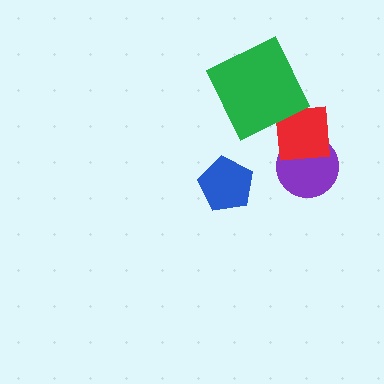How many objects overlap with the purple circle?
1 object overlaps with the purple circle.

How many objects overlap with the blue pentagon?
0 objects overlap with the blue pentagon.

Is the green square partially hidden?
No, no other shape covers it.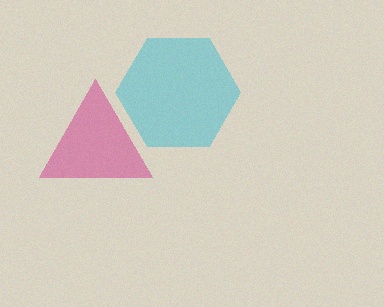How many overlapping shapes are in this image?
There are 2 overlapping shapes in the image.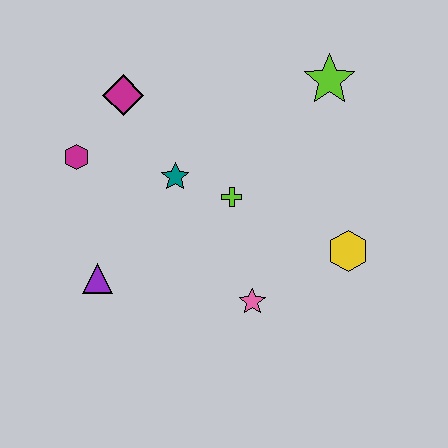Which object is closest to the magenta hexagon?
The magenta diamond is closest to the magenta hexagon.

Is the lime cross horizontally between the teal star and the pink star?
Yes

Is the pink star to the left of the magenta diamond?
No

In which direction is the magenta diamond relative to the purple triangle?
The magenta diamond is above the purple triangle.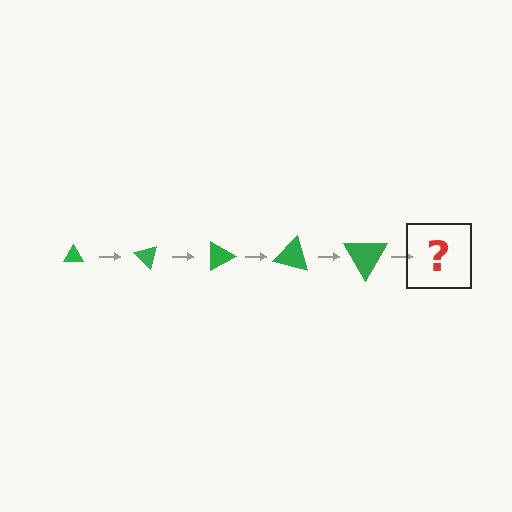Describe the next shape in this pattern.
It should be a triangle, larger than the previous one and rotated 225 degrees from the start.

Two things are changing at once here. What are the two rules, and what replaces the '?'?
The two rules are that the triangle grows larger each step and it rotates 45 degrees each step. The '?' should be a triangle, larger than the previous one and rotated 225 degrees from the start.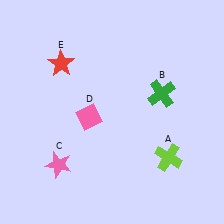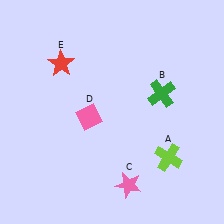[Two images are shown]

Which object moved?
The pink star (C) moved right.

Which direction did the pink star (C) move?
The pink star (C) moved right.